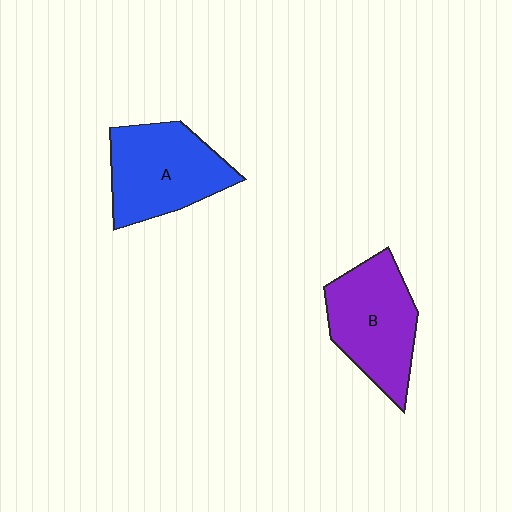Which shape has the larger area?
Shape A (blue).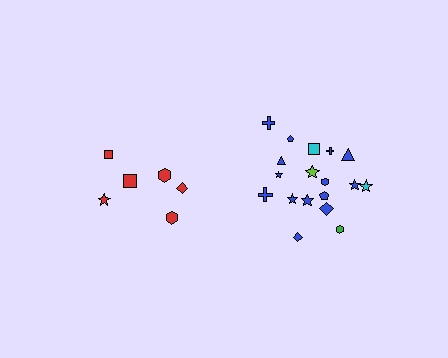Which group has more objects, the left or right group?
The right group.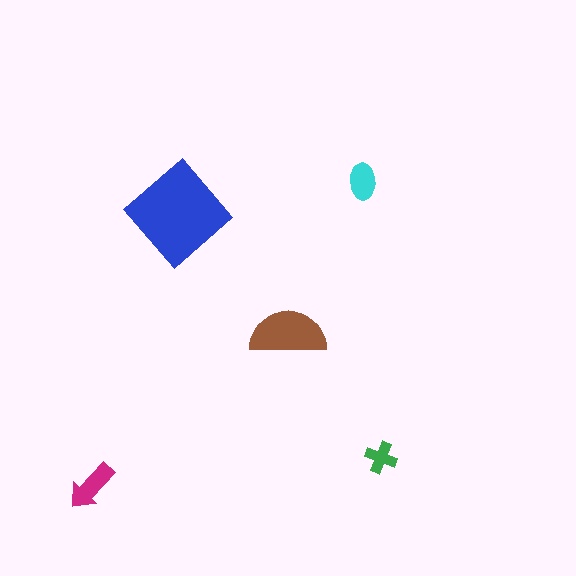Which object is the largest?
The blue diamond.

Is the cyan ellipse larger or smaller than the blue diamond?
Smaller.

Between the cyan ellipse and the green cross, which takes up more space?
The cyan ellipse.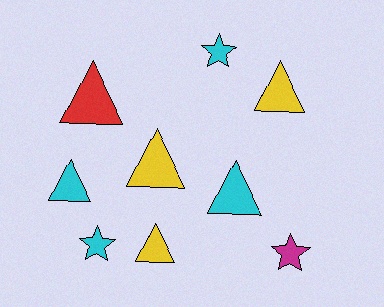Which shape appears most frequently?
Triangle, with 6 objects.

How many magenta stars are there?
There is 1 magenta star.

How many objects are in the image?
There are 9 objects.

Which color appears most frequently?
Cyan, with 4 objects.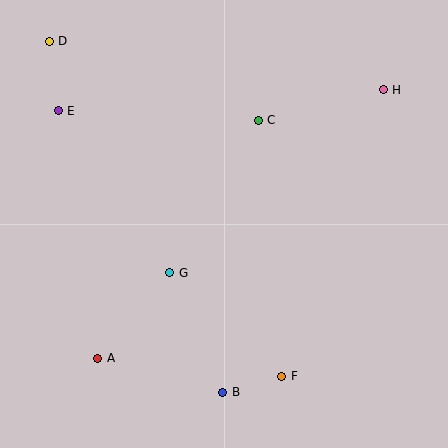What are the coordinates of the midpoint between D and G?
The midpoint between D and G is at (109, 157).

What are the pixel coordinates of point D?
Point D is at (49, 41).